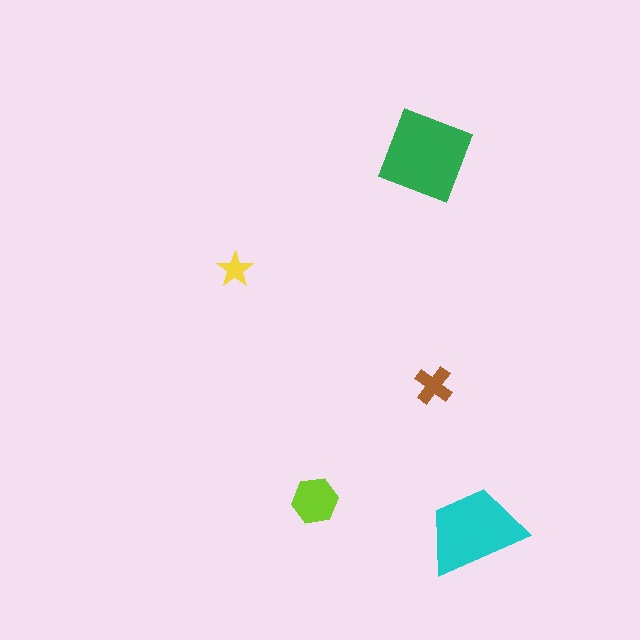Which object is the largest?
The green diamond.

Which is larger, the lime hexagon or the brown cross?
The lime hexagon.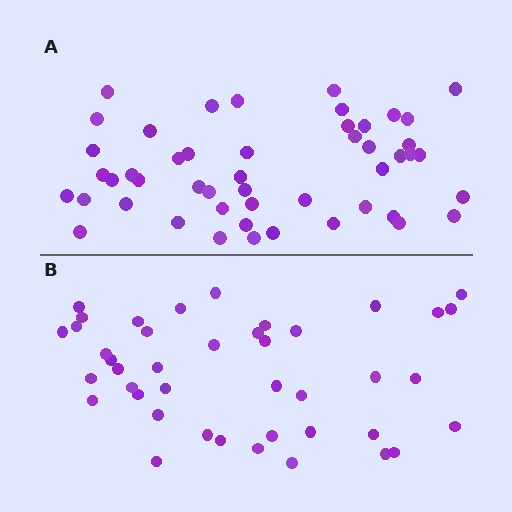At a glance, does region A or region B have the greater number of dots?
Region A (the top region) has more dots.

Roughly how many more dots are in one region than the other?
Region A has roughly 8 or so more dots than region B.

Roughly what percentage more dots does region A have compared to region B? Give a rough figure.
About 15% more.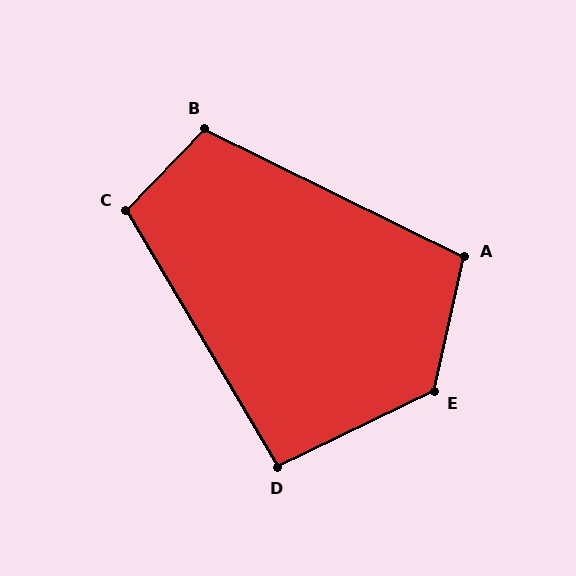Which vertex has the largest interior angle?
E, at approximately 128 degrees.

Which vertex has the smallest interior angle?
D, at approximately 95 degrees.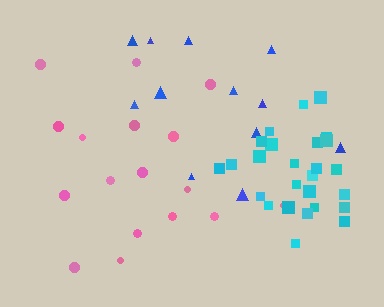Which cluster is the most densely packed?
Cyan.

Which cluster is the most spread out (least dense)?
Pink.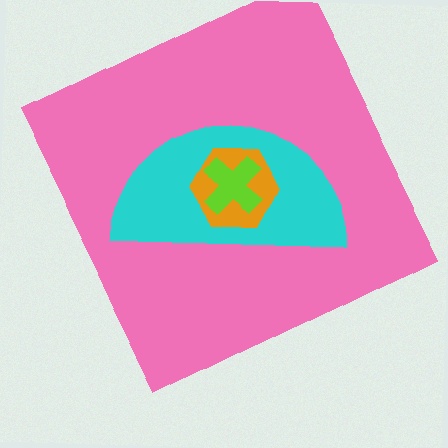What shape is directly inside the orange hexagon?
The lime cross.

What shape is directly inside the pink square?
The cyan semicircle.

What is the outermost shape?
The pink square.